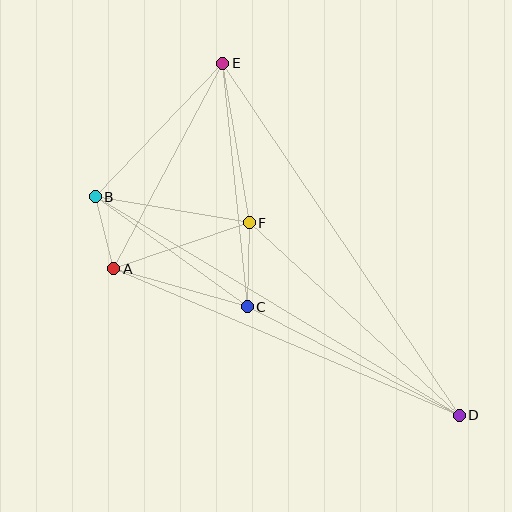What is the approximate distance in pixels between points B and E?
The distance between B and E is approximately 184 pixels.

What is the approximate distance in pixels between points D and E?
The distance between D and E is approximately 424 pixels.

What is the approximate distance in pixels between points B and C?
The distance between B and C is approximately 188 pixels.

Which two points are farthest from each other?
Points B and D are farthest from each other.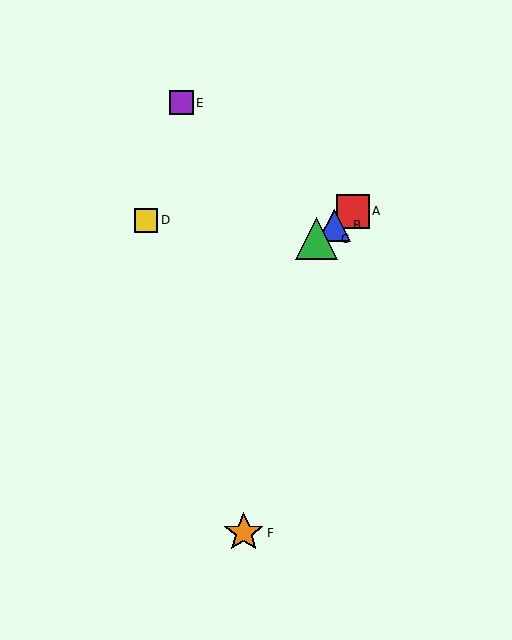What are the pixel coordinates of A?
Object A is at (353, 211).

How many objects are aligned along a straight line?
3 objects (A, B, C) are aligned along a straight line.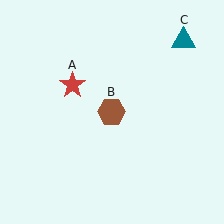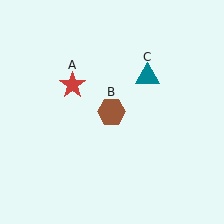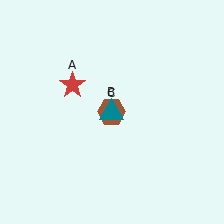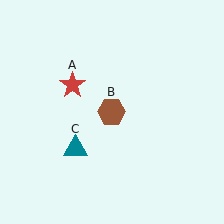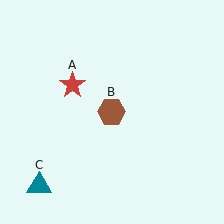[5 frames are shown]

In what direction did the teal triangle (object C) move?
The teal triangle (object C) moved down and to the left.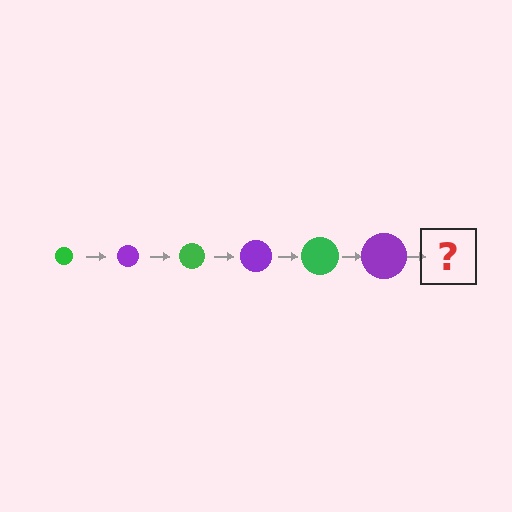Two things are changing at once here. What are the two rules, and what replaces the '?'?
The two rules are that the circle grows larger each step and the color cycles through green and purple. The '?' should be a green circle, larger than the previous one.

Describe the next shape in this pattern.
It should be a green circle, larger than the previous one.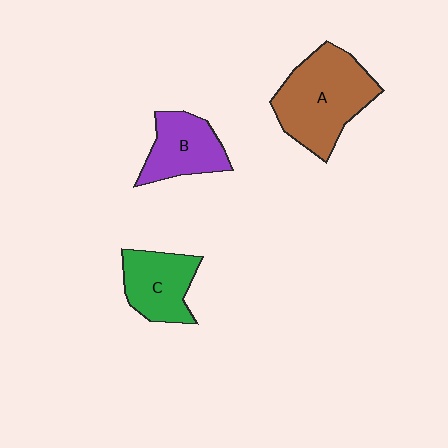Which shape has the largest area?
Shape A (brown).